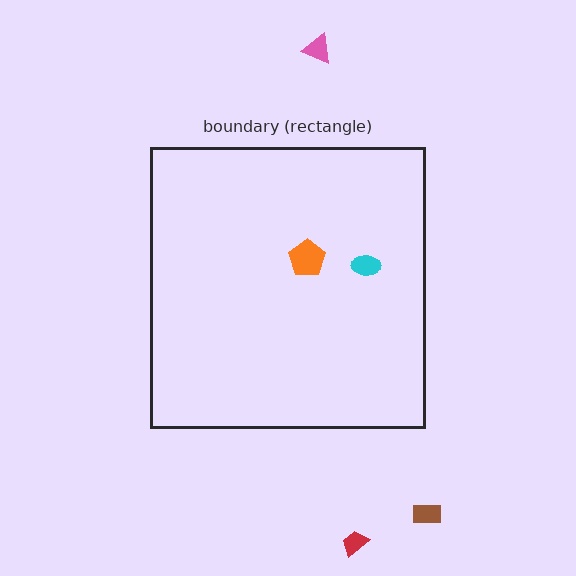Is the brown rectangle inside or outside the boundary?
Outside.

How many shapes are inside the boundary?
2 inside, 3 outside.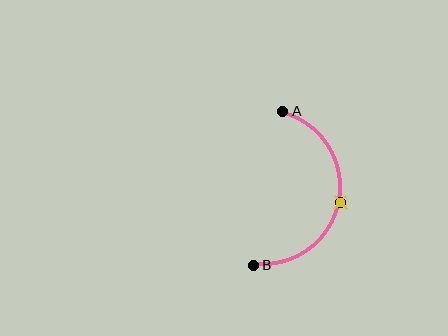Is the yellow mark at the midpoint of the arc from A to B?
Yes. The yellow mark lies on the arc at equal arc-length from both A and B — it is the arc midpoint.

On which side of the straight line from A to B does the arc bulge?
The arc bulges to the right of the straight line connecting A and B.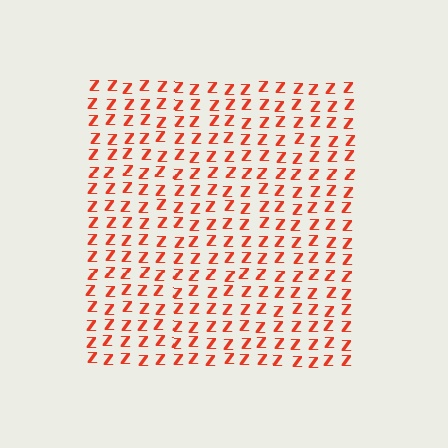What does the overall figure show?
The overall figure shows a square.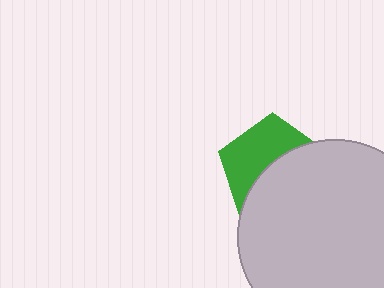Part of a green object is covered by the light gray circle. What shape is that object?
It is a pentagon.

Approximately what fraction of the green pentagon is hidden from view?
Roughly 53% of the green pentagon is hidden behind the light gray circle.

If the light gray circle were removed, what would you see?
You would see the complete green pentagon.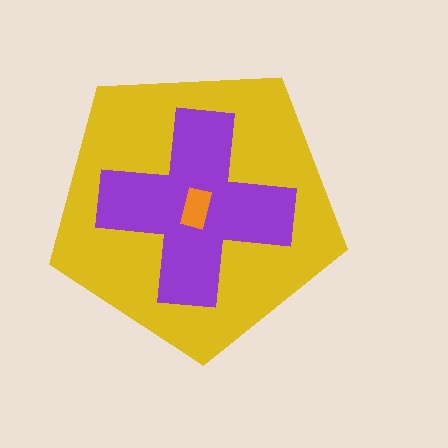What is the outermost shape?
The yellow pentagon.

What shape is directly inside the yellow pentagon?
The purple cross.